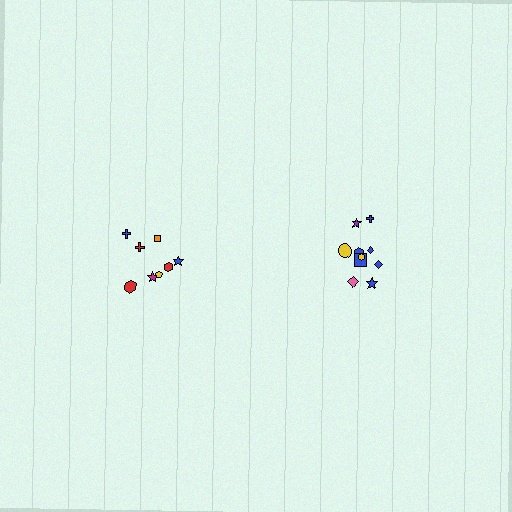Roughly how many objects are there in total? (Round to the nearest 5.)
Roughly 20 objects in total.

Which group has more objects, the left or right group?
The right group.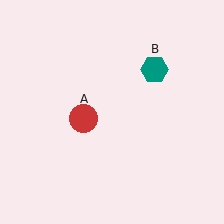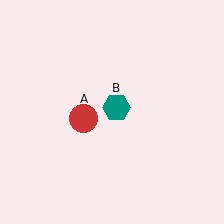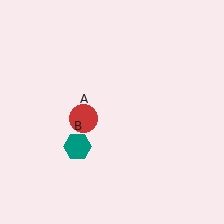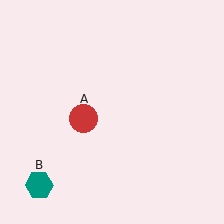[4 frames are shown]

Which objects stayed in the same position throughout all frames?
Red circle (object A) remained stationary.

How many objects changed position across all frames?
1 object changed position: teal hexagon (object B).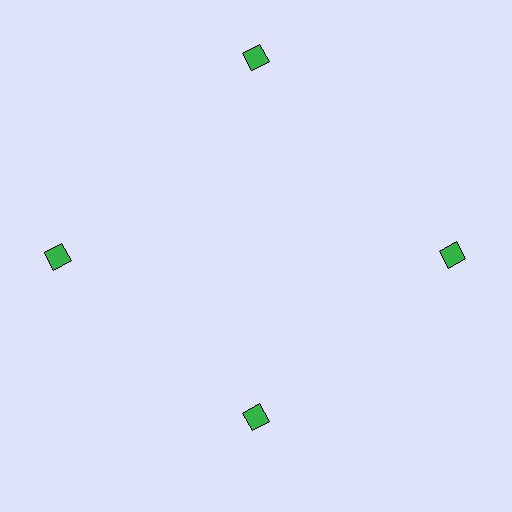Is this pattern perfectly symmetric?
No. The 4 green diamonds are arranged in a ring, but one element near the 6 o'clock position is pulled inward toward the center, breaking the 4-fold rotational symmetry.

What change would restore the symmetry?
The symmetry would be restored by moving it outward, back onto the ring so that all 4 diamonds sit at equal angles and equal distance from the center.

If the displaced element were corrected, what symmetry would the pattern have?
It would have 4-fold rotational symmetry — the pattern would map onto itself every 90 degrees.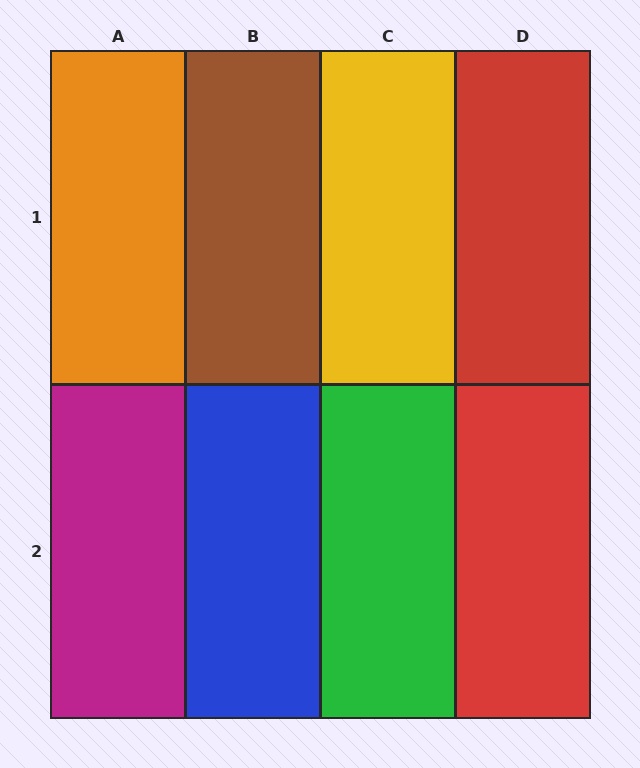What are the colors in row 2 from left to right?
Magenta, blue, green, red.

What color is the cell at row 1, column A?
Orange.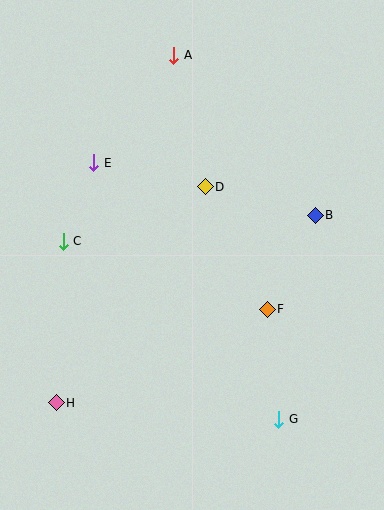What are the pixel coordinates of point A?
Point A is at (174, 55).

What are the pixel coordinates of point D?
Point D is at (205, 187).